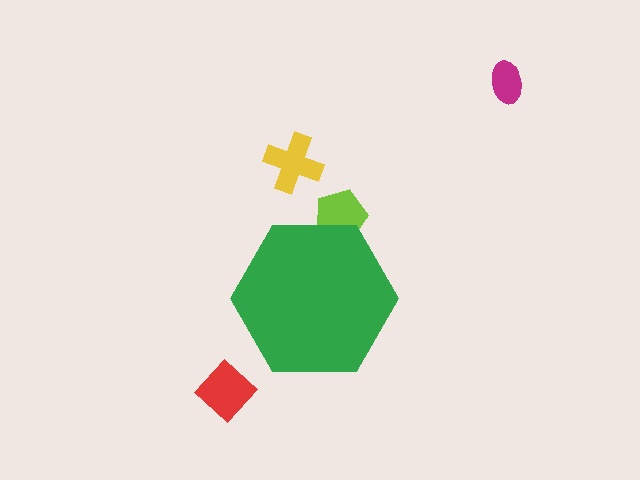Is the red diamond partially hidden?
No, the red diamond is fully visible.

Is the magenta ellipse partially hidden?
No, the magenta ellipse is fully visible.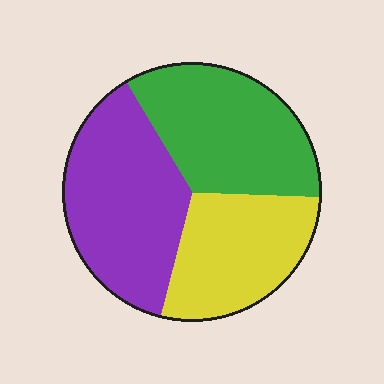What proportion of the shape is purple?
Purple covers roughly 40% of the shape.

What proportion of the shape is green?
Green covers about 35% of the shape.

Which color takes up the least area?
Yellow, at roughly 30%.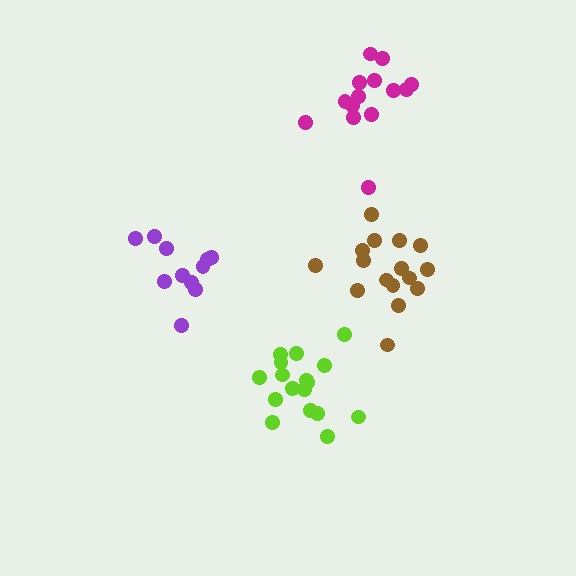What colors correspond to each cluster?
The clusters are colored: purple, brown, lime, magenta.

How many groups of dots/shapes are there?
There are 4 groups.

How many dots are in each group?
Group 1: 11 dots, Group 2: 16 dots, Group 3: 17 dots, Group 4: 14 dots (58 total).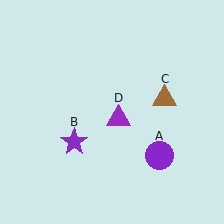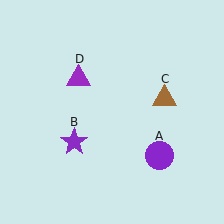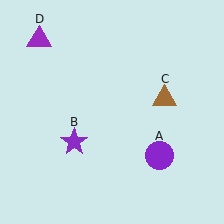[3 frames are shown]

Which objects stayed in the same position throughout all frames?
Purple circle (object A) and purple star (object B) and brown triangle (object C) remained stationary.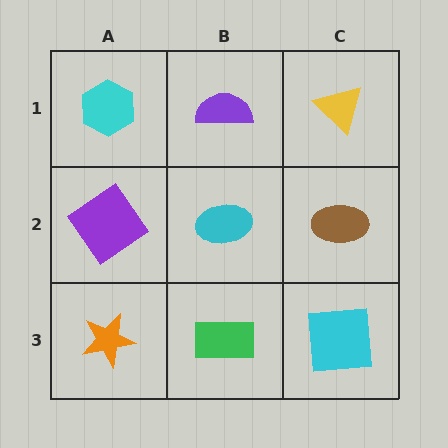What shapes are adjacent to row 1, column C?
A brown ellipse (row 2, column C), a purple semicircle (row 1, column B).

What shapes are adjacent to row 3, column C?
A brown ellipse (row 2, column C), a green rectangle (row 3, column B).